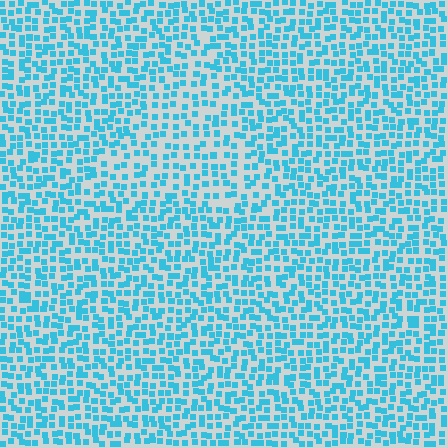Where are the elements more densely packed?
The elements are more densely packed outside the triangle boundary.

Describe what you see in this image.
The image contains small cyan elements arranged at two different densities. A triangle-shaped region is visible where the elements are less densely packed than the surrounding area.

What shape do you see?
I see a triangle.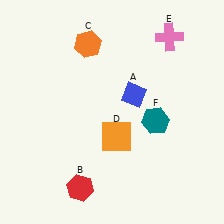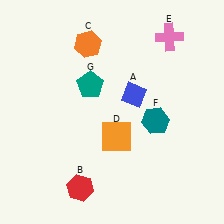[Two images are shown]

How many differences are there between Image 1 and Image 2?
There is 1 difference between the two images.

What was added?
A teal pentagon (G) was added in Image 2.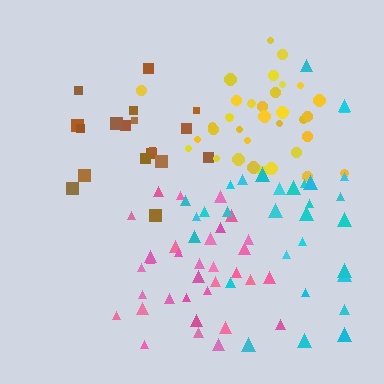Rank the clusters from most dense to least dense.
pink, yellow, brown, cyan.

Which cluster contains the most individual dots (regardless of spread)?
Pink (33).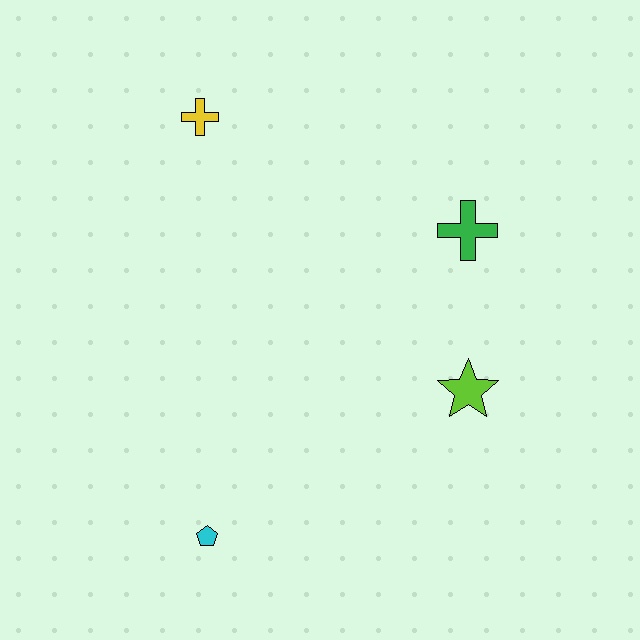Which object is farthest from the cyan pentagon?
The yellow cross is farthest from the cyan pentagon.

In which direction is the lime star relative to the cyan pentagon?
The lime star is to the right of the cyan pentagon.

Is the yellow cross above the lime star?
Yes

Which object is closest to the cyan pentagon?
The lime star is closest to the cyan pentagon.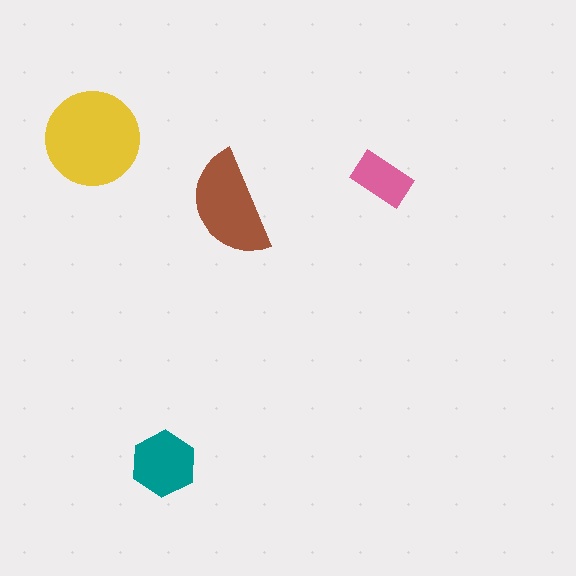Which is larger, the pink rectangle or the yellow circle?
The yellow circle.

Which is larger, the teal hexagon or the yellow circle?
The yellow circle.